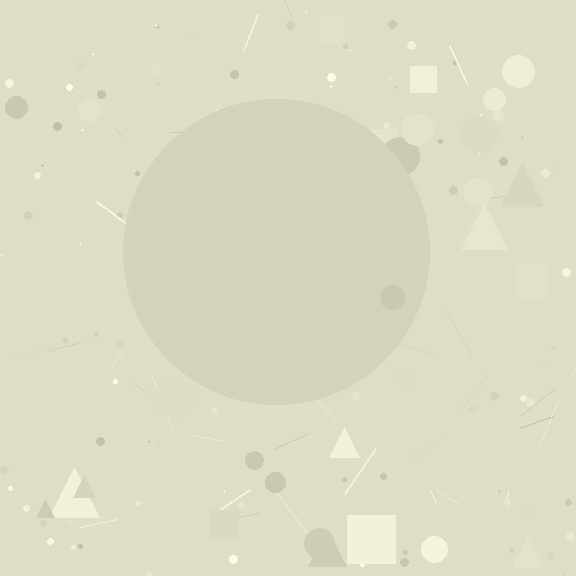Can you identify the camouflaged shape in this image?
The camouflaged shape is a circle.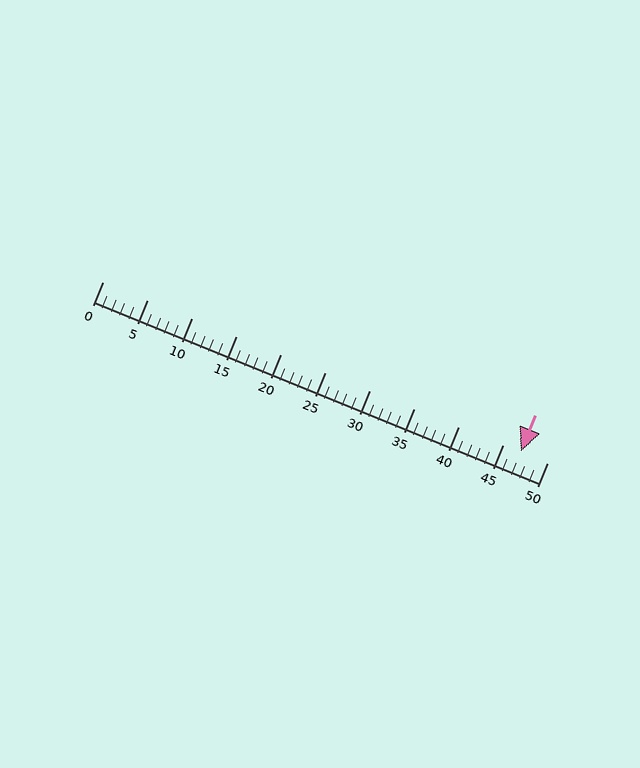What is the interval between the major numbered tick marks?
The major tick marks are spaced 5 units apart.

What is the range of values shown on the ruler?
The ruler shows values from 0 to 50.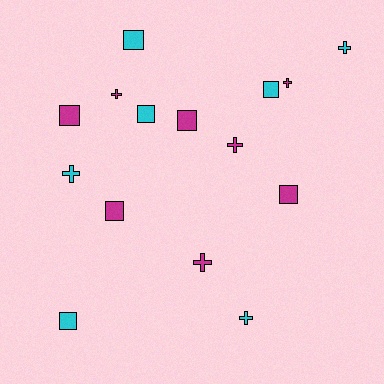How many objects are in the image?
There are 15 objects.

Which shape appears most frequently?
Square, with 8 objects.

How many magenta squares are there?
There are 4 magenta squares.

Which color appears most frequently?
Magenta, with 8 objects.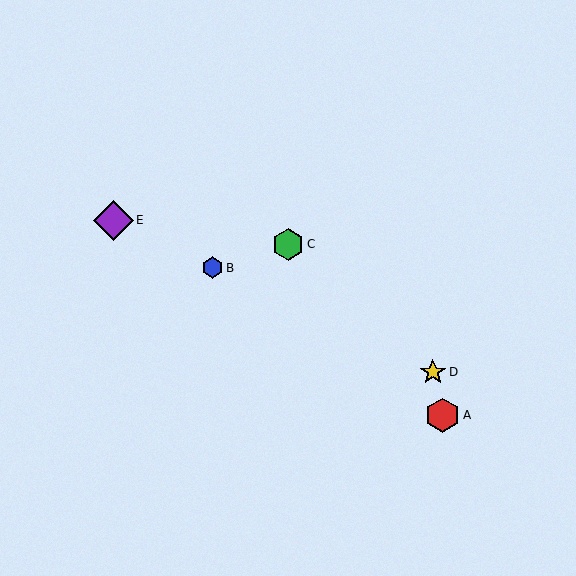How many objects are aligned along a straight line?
3 objects (B, D, E) are aligned along a straight line.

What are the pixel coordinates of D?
Object D is at (433, 372).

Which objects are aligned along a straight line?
Objects B, D, E are aligned along a straight line.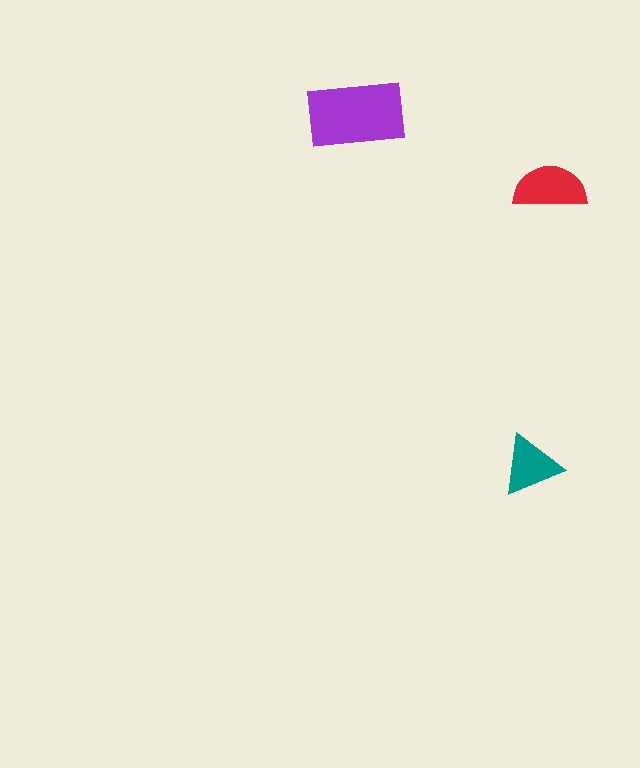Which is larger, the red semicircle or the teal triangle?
The red semicircle.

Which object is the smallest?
The teal triangle.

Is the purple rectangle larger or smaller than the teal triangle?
Larger.